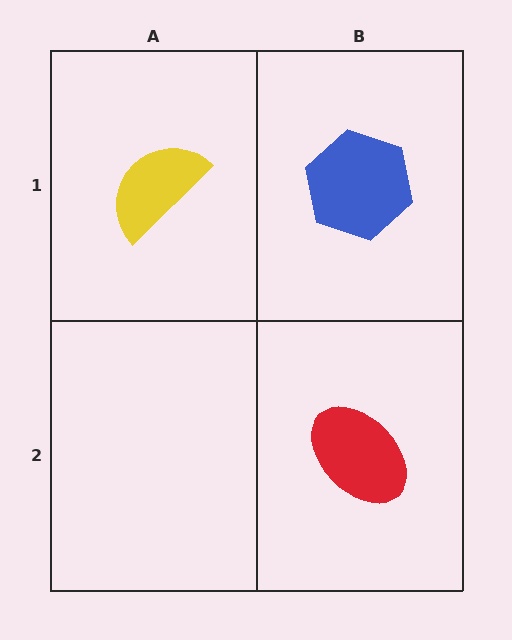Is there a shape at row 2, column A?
No, that cell is empty.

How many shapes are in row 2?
1 shape.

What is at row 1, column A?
A yellow semicircle.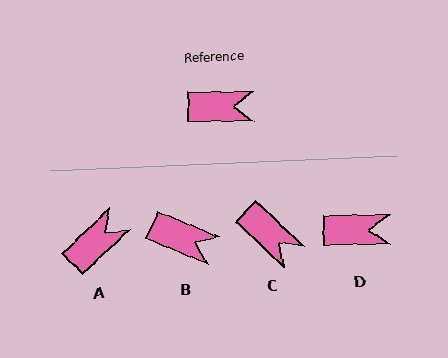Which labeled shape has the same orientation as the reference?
D.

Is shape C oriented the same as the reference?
No, it is off by about 44 degrees.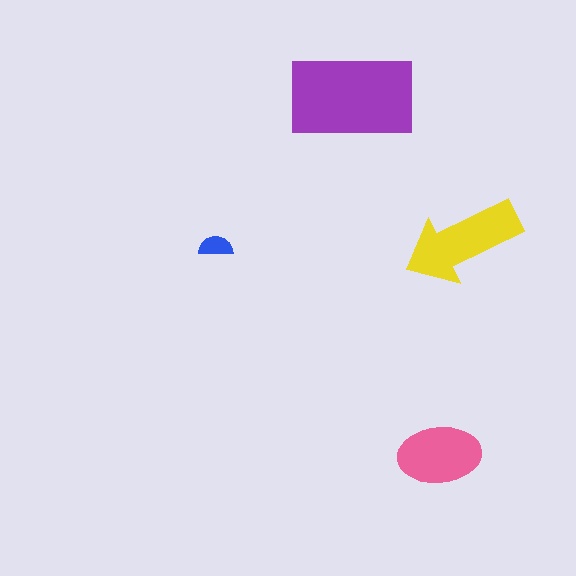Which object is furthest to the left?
The blue semicircle is leftmost.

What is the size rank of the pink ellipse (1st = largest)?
3rd.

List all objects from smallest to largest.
The blue semicircle, the pink ellipse, the yellow arrow, the purple rectangle.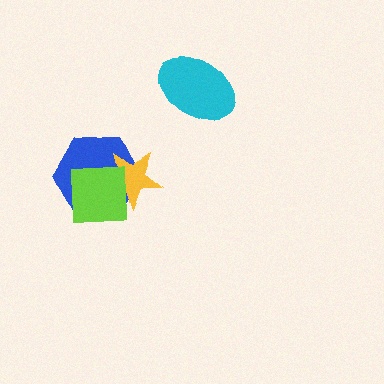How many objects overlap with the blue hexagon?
2 objects overlap with the blue hexagon.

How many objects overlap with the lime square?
2 objects overlap with the lime square.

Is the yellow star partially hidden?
Yes, it is partially covered by another shape.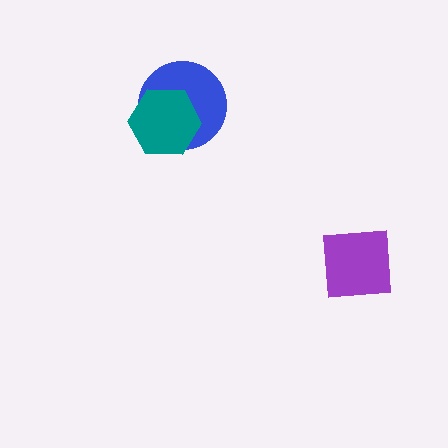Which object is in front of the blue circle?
The teal hexagon is in front of the blue circle.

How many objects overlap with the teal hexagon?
1 object overlaps with the teal hexagon.